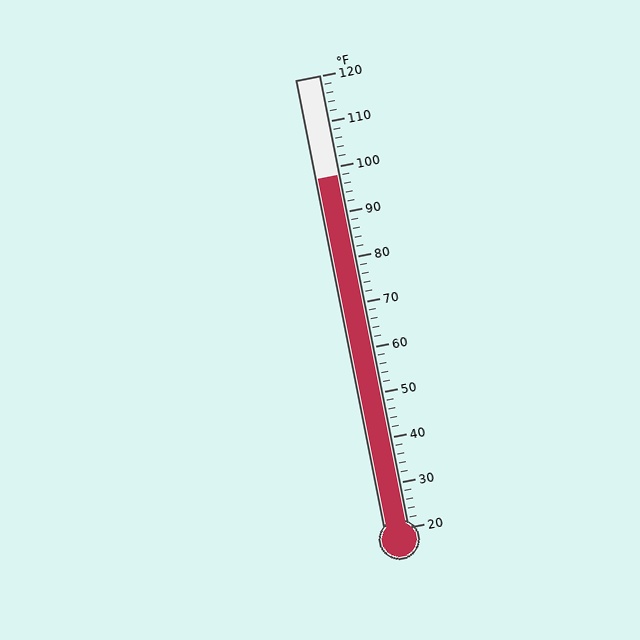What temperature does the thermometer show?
The thermometer shows approximately 98°F.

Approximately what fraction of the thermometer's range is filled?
The thermometer is filled to approximately 80% of its range.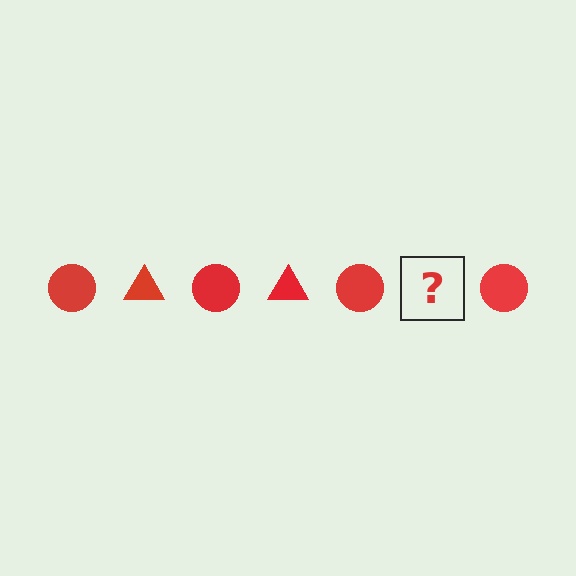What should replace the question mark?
The question mark should be replaced with a red triangle.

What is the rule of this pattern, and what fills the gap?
The rule is that the pattern cycles through circle, triangle shapes in red. The gap should be filled with a red triangle.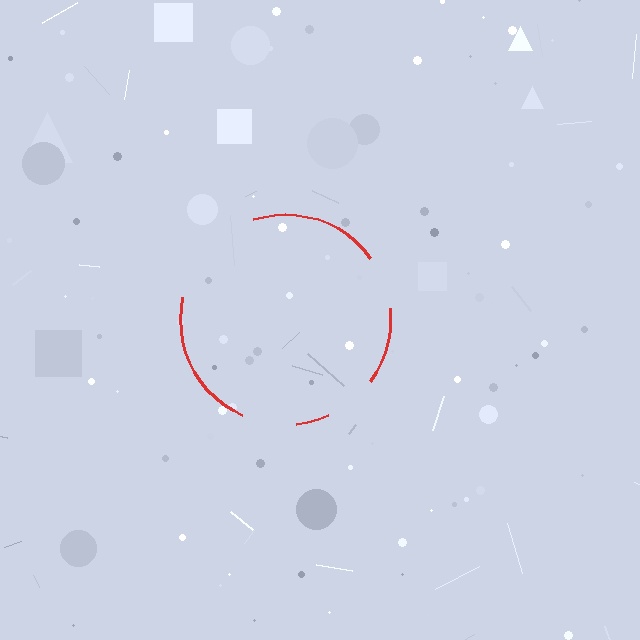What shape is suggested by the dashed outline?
The dashed outline suggests a circle.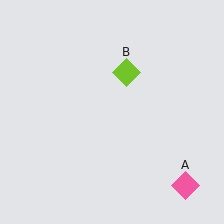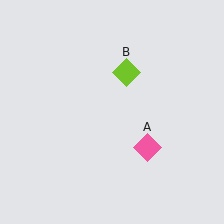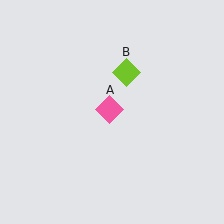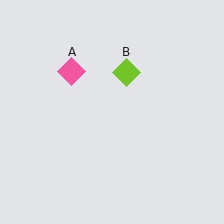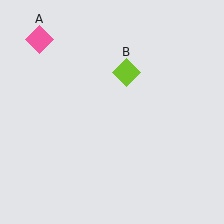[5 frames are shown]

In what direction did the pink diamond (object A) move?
The pink diamond (object A) moved up and to the left.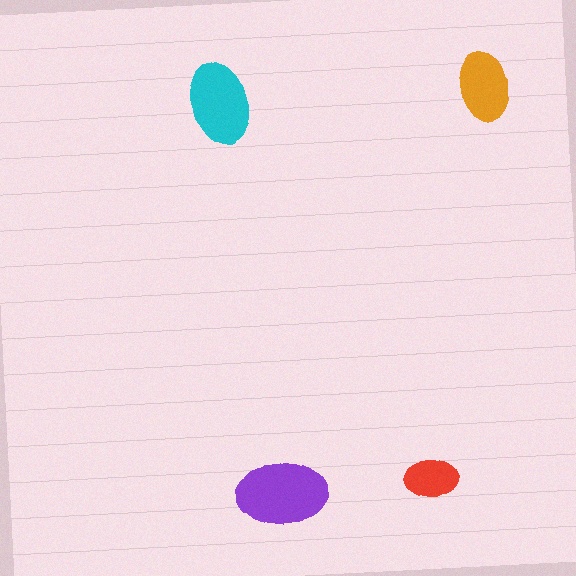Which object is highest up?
The orange ellipse is topmost.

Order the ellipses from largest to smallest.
the purple one, the cyan one, the orange one, the red one.